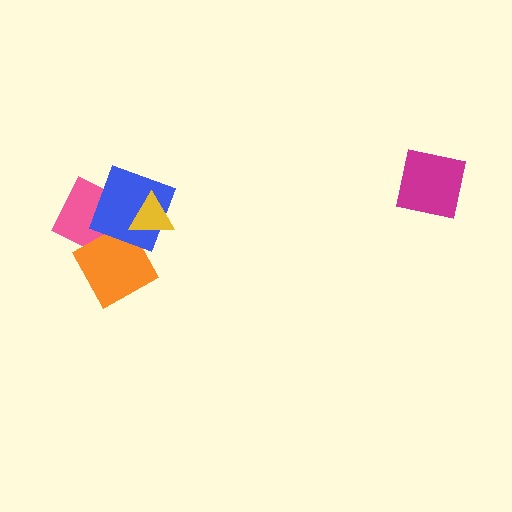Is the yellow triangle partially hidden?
No, no other shape covers it.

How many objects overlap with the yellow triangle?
2 objects overlap with the yellow triangle.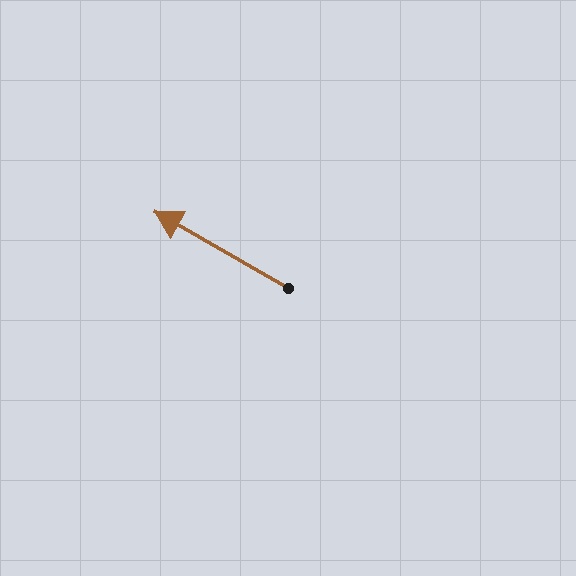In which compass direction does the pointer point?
Northwest.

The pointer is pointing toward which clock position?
Roughly 10 o'clock.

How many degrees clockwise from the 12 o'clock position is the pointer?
Approximately 300 degrees.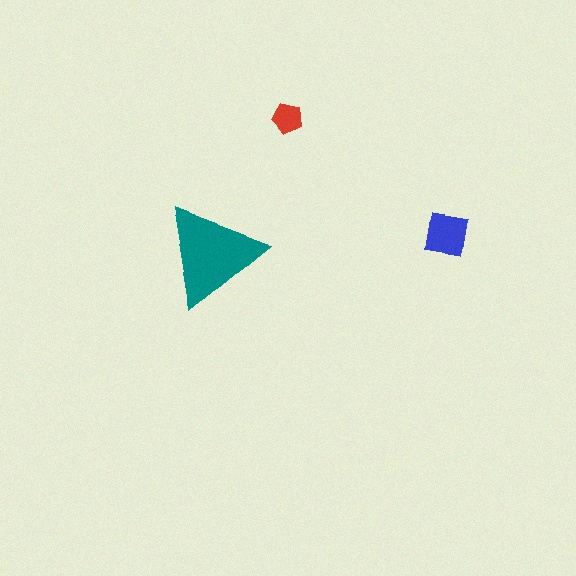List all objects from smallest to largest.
The red pentagon, the blue square, the teal triangle.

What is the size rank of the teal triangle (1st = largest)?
1st.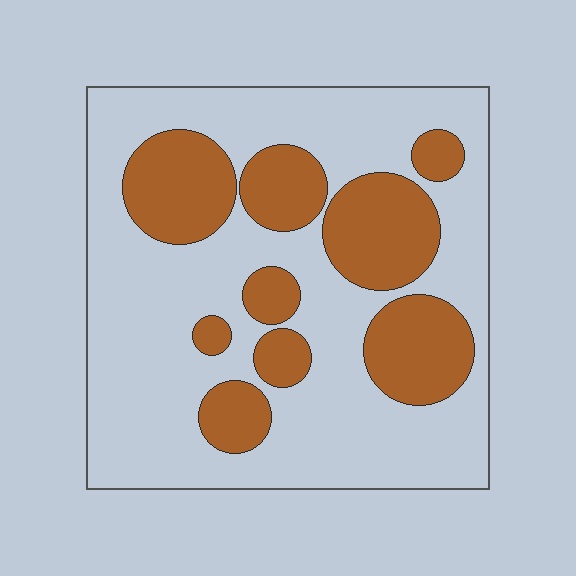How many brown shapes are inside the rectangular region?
9.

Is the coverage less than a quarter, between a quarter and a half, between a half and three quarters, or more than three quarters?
Between a quarter and a half.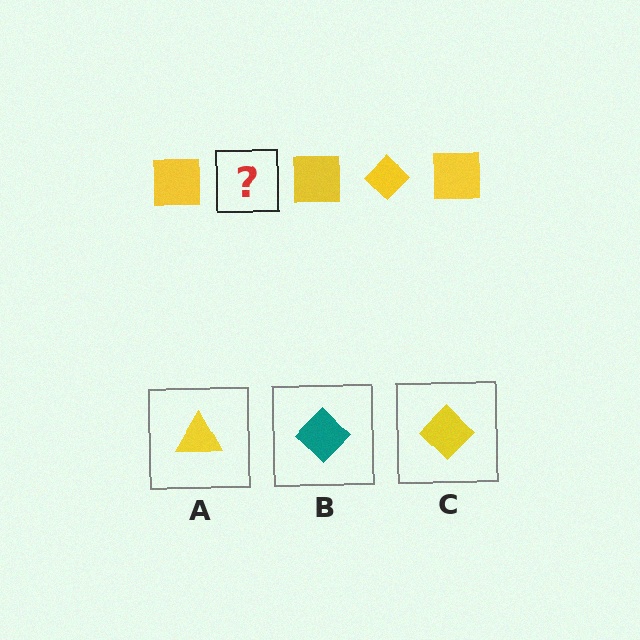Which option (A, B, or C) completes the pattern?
C.